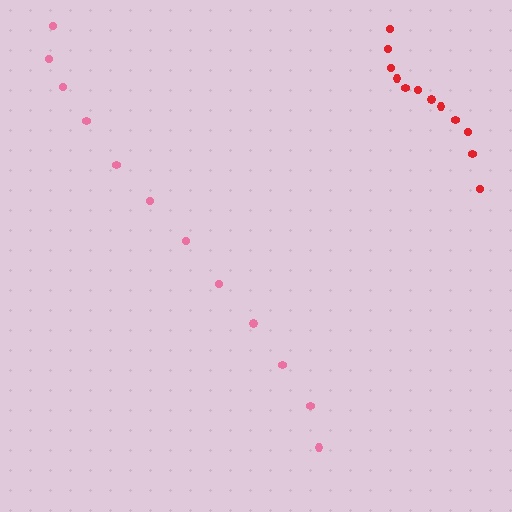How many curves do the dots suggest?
There are 2 distinct paths.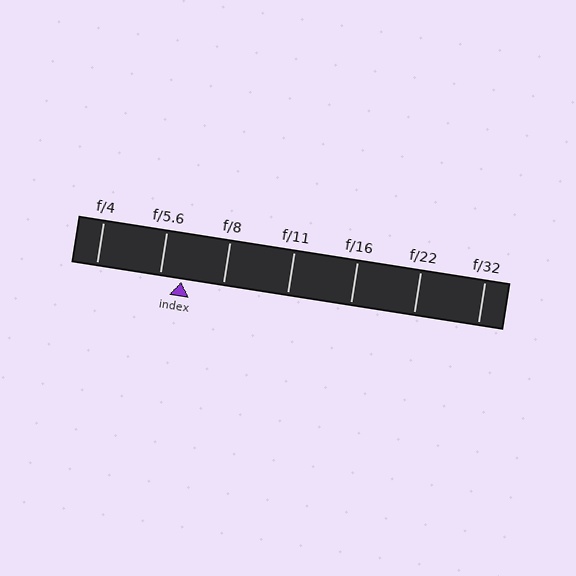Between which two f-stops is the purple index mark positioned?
The index mark is between f/5.6 and f/8.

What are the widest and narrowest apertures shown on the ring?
The widest aperture shown is f/4 and the narrowest is f/32.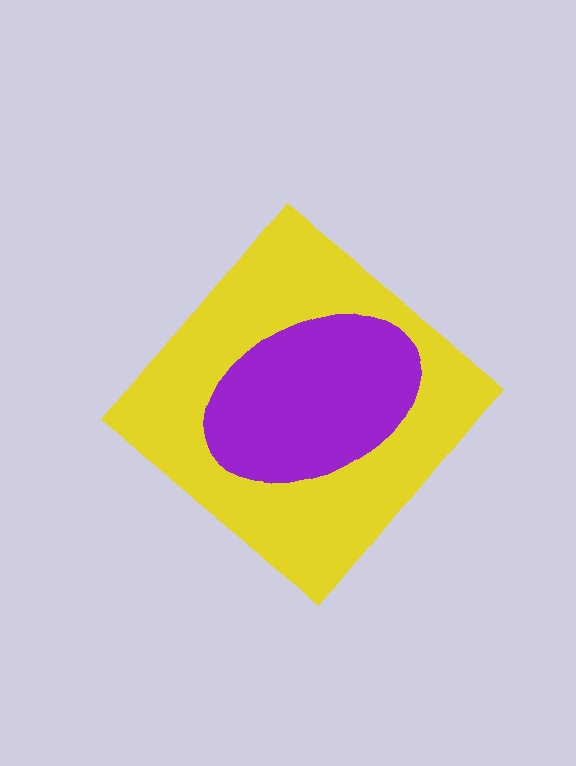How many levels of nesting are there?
2.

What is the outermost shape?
The yellow diamond.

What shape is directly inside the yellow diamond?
The purple ellipse.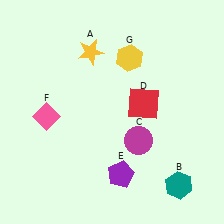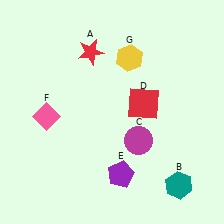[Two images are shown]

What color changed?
The star (A) changed from yellow in Image 1 to red in Image 2.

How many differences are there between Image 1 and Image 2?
There is 1 difference between the two images.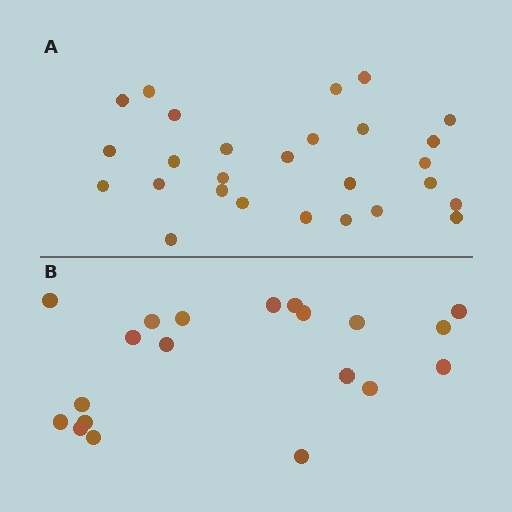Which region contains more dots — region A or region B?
Region A (the top region) has more dots.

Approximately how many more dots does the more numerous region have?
Region A has roughly 8 or so more dots than region B.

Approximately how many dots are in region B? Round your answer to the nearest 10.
About 20 dots.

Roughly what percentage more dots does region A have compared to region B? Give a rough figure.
About 35% more.